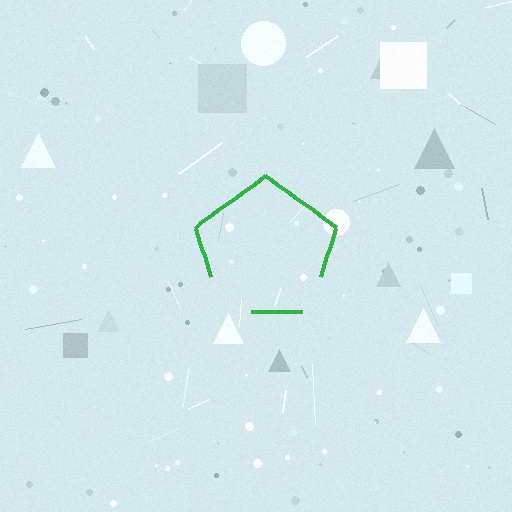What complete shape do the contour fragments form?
The contour fragments form a pentagon.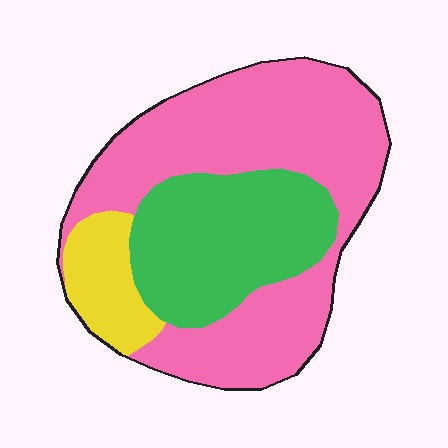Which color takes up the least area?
Yellow, at roughly 10%.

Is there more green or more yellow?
Green.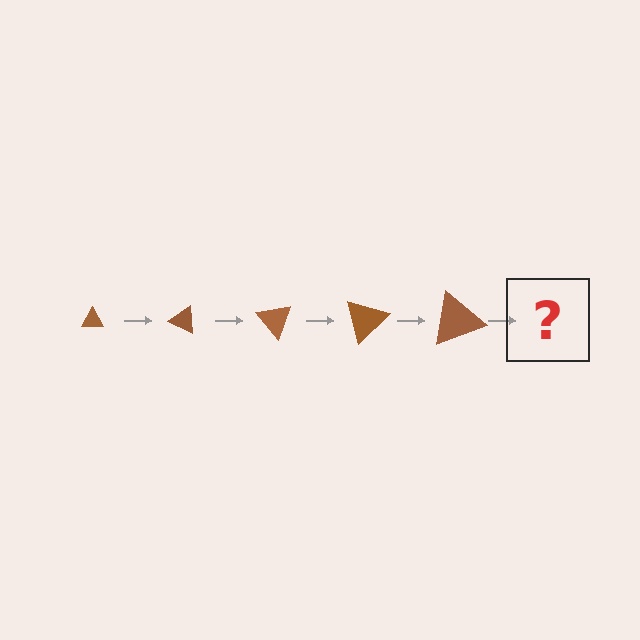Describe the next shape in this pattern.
It should be a triangle, larger than the previous one and rotated 125 degrees from the start.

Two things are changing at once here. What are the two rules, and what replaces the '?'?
The two rules are that the triangle grows larger each step and it rotates 25 degrees each step. The '?' should be a triangle, larger than the previous one and rotated 125 degrees from the start.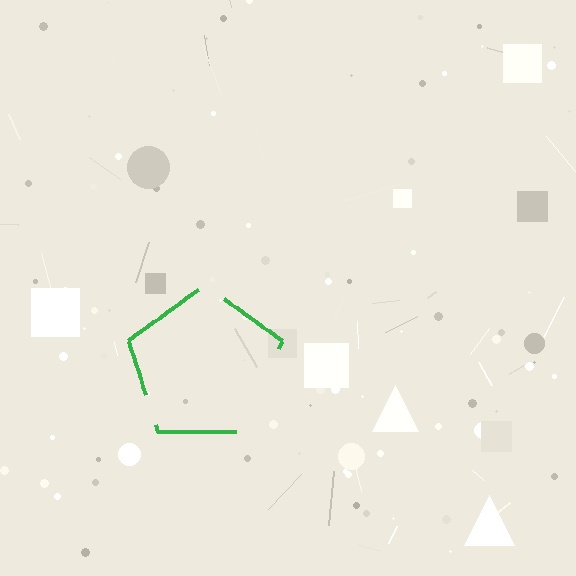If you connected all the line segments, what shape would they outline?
They would outline a pentagon.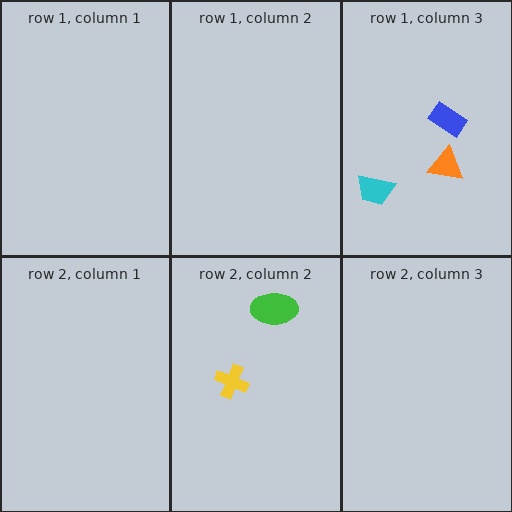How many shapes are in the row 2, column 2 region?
2.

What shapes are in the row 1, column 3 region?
The blue rectangle, the cyan trapezoid, the orange triangle.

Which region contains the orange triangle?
The row 1, column 3 region.